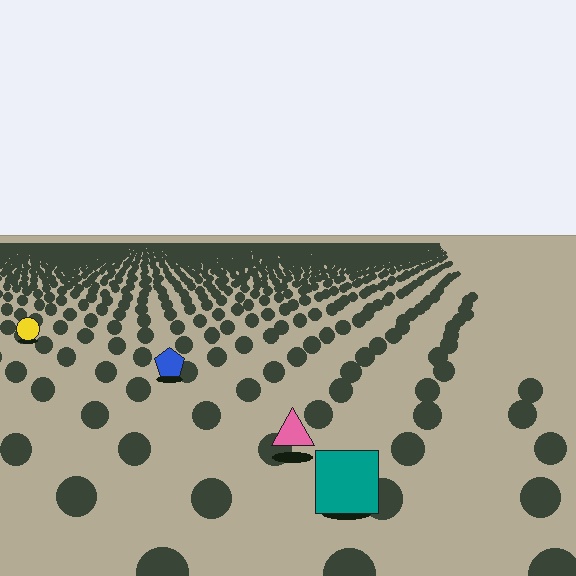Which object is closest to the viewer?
The teal square is closest. The texture marks near it are larger and more spread out.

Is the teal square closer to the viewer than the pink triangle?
Yes. The teal square is closer — you can tell from the texture gradient: the ground texture is coarser near it.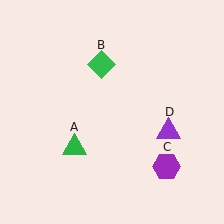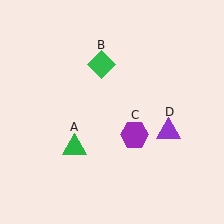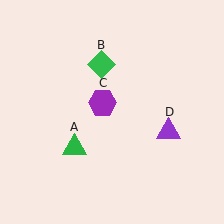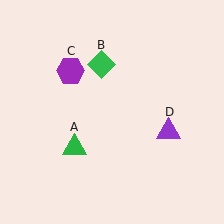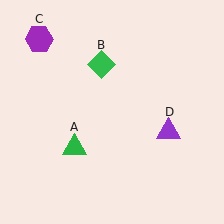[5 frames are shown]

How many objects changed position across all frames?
1 object changed position: purple hexagon (object C).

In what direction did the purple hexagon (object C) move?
The purple hexagon (object C) moved up and to the left.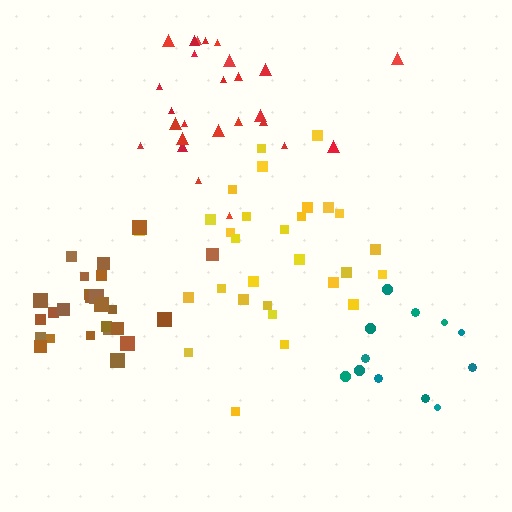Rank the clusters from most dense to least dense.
brown, yellow, teal, red.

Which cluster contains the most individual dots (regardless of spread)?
Yellow (29).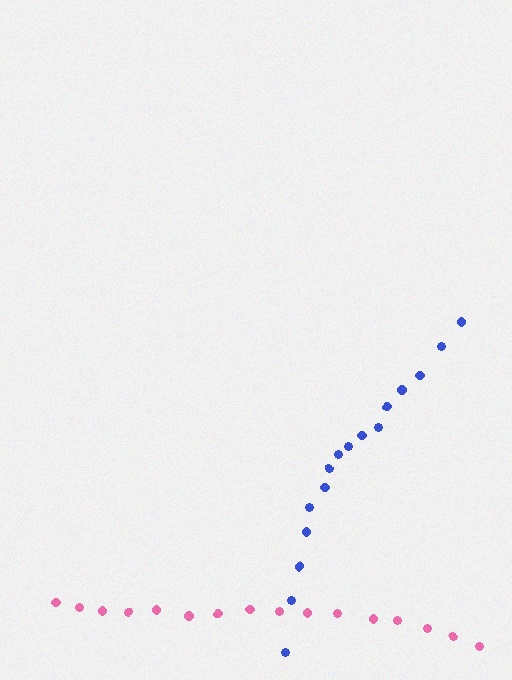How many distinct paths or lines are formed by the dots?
There are 2 distinct paths.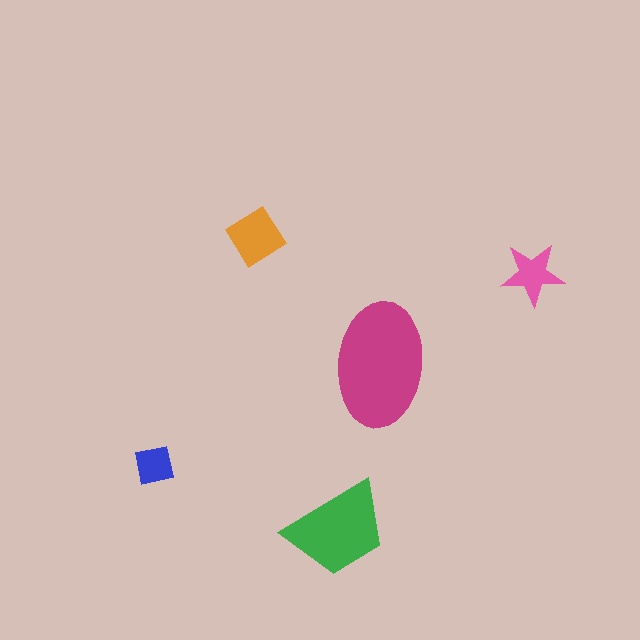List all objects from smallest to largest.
The blue square, the pink star, the orange diamond, the green trapezoid, the magenta ellipse.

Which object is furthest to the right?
The pink star is rightmost.